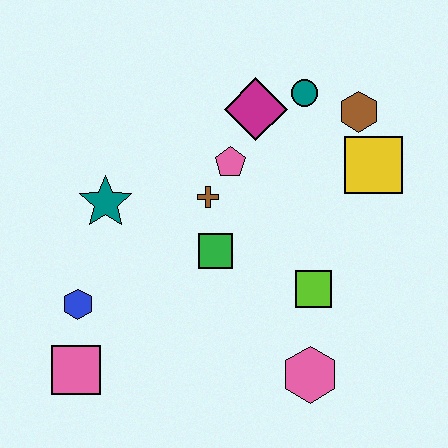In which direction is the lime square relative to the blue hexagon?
The lime square is to the right of the blue hexagon.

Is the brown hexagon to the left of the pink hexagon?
No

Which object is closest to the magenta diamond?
The teal circle is closest to the magenta diamond.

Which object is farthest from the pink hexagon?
The teal circle is farthest from the pink hexagon.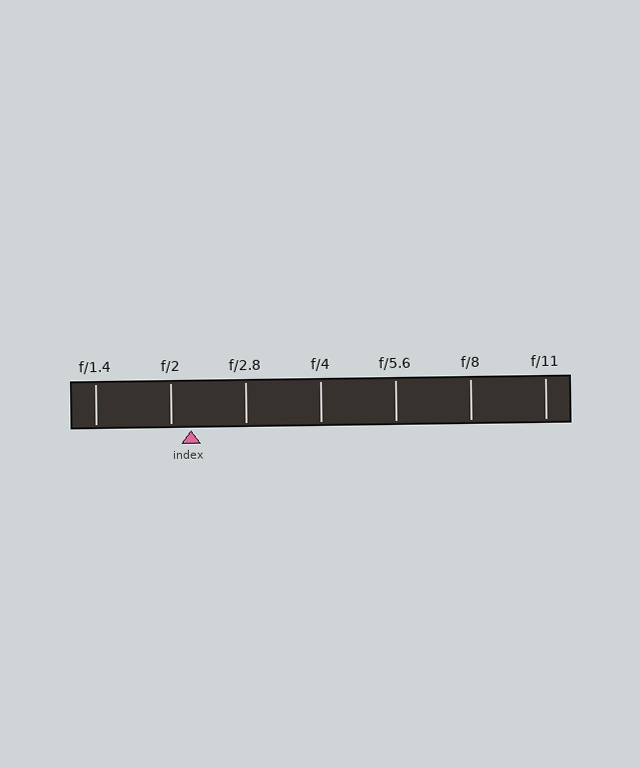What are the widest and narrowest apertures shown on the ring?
The widest aperture shown is f/1.4 and the narrowest is f/11.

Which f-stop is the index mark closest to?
The index mark is closest to f/2.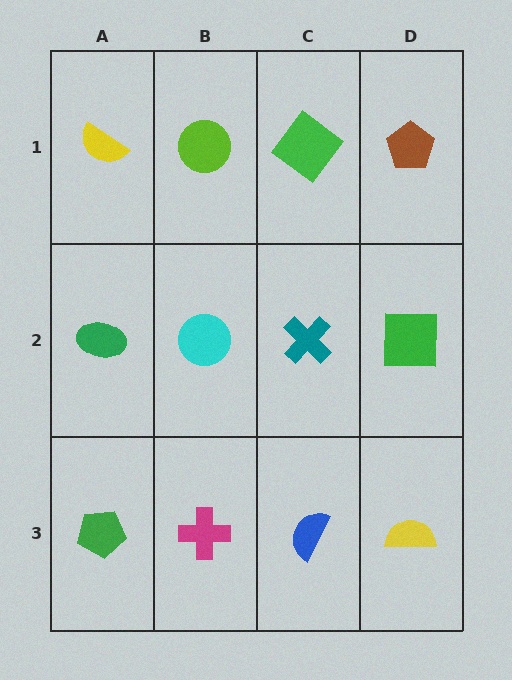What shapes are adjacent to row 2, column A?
A yellow semicircle (row 1, column A), a green pentagon (row 3, column A), a cyan circle (row 2, column B).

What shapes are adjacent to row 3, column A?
A green ellipse (row 2, column A), a magenta cross (row 3, column B).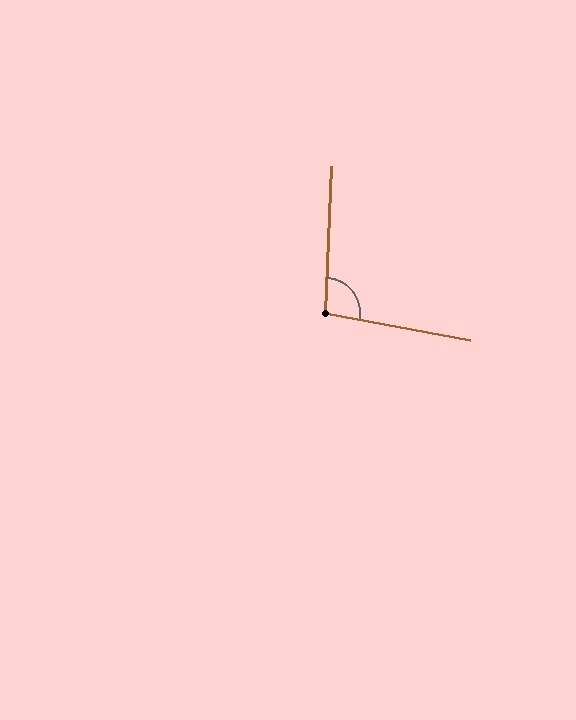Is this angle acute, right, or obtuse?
It is obtuse.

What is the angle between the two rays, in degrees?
Approximately 98 degrees.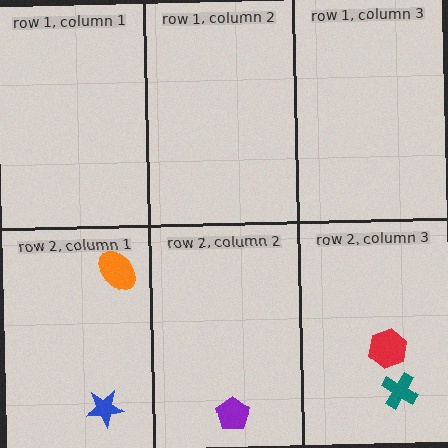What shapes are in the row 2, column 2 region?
The purple pentagon.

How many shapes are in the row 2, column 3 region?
2.